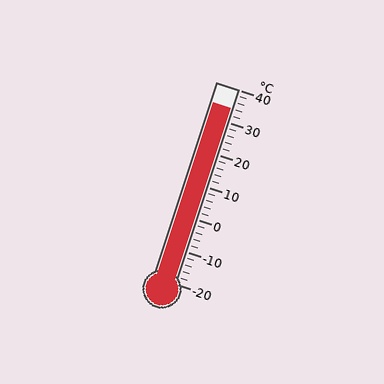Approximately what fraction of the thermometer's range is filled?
The thermometer is filled to approximately 90% of its range.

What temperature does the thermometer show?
The thermometer shows approximately 34°C.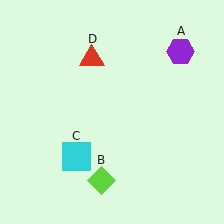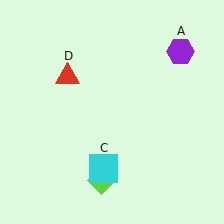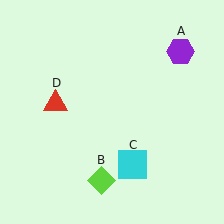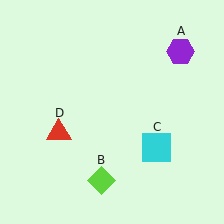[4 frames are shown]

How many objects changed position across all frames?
2 objects changed position: cyan square (object C), red triangle (object D).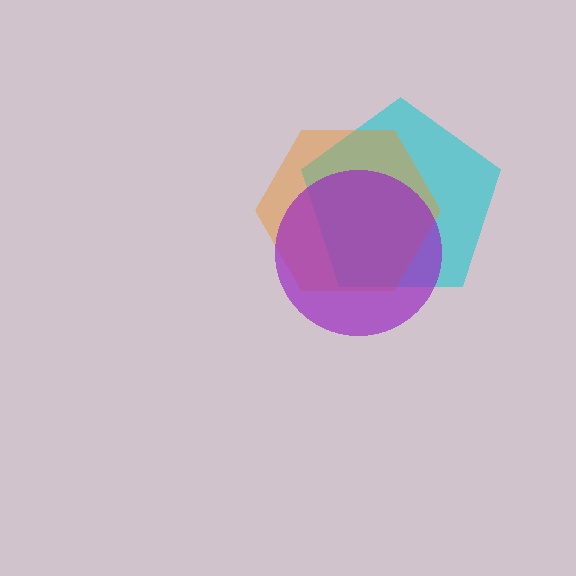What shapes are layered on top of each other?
The layered shapes are: a cyan pentagon, an orange hexagon, a purple circle.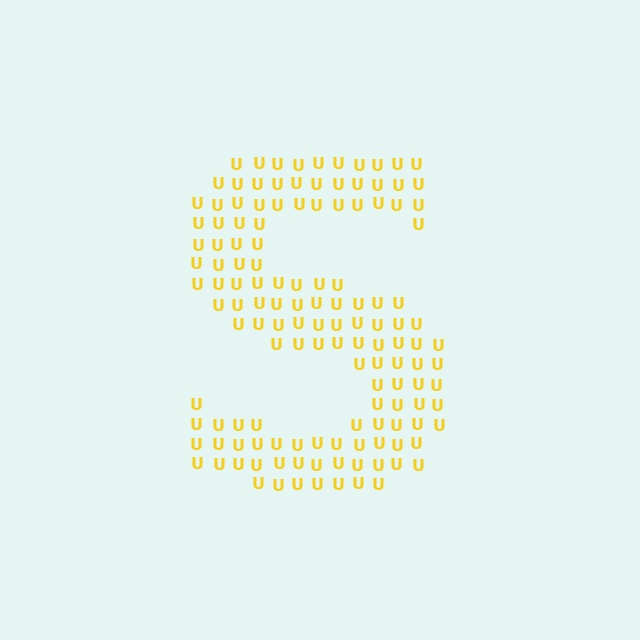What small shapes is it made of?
It is made of small letter U's.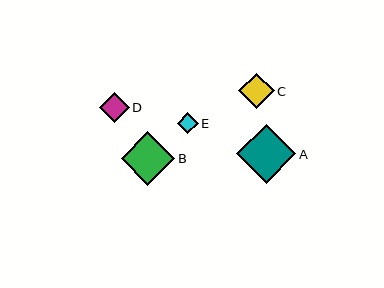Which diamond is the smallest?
Diamond E is the smallest with a size of approximately 21 pixels.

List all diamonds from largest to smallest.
From largest to smallest: A, B, C, D, E.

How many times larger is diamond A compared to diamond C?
Diamond A is approximately 1.7 times the size of diamond C.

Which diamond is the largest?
Diamond A is the largest with a size of approximately 59 pixels.